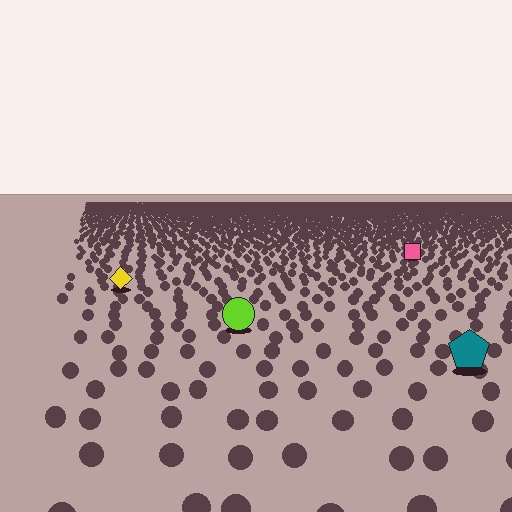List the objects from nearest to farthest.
From nearest to farthest: the teal pentagon, the lime circle, the yellow diamond, the pink square.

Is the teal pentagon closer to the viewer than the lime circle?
Yes. The teal pentagon is closer — you can tell from the texture gradient: the ground texture is coarser near it.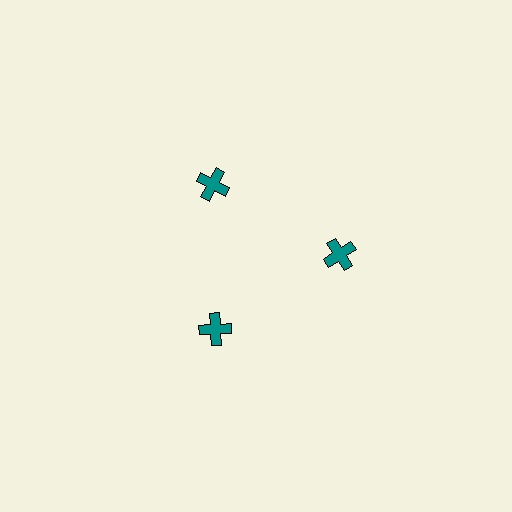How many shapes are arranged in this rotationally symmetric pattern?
There are 3 shapes, arranged in 3 groups of 1.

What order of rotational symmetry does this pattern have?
This pattern has 3-fold rotational symmetry.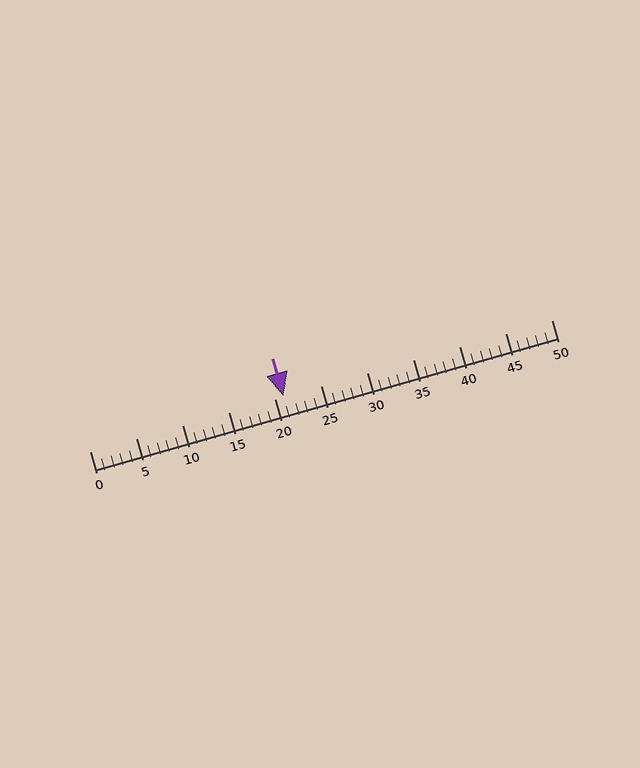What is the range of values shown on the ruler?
The ruler shows values from 0 to 50.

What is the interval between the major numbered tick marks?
The major tick marks are spaced 5 units apart.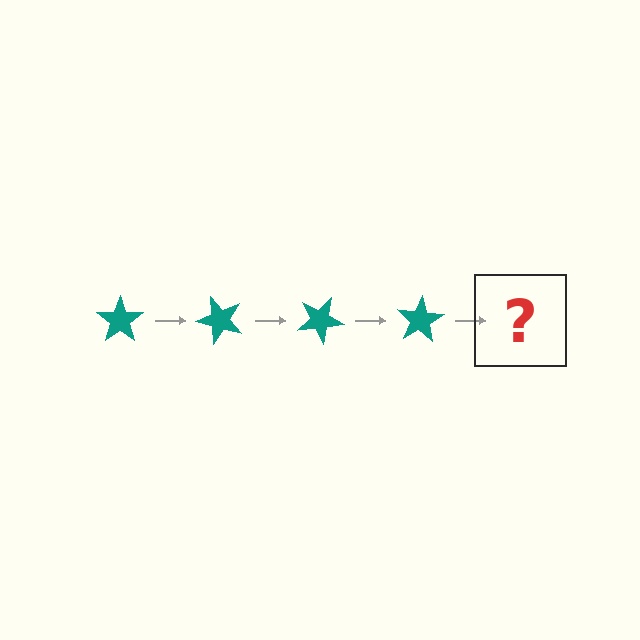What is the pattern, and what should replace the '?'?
The pattern is that the star rotates 50 degrees each step. The '?' should be a teal star rotated 200 degrees.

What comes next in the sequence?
The next element should be a teal star rotated 200 degrees.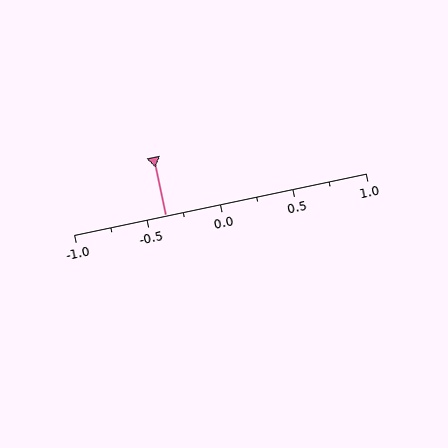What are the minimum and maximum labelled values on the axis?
The axis runs from -1.0 to 1.0.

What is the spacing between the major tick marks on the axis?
The major ticks are spaced 0.5 apart.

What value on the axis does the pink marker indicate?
The marker indicates approximately -0.38.